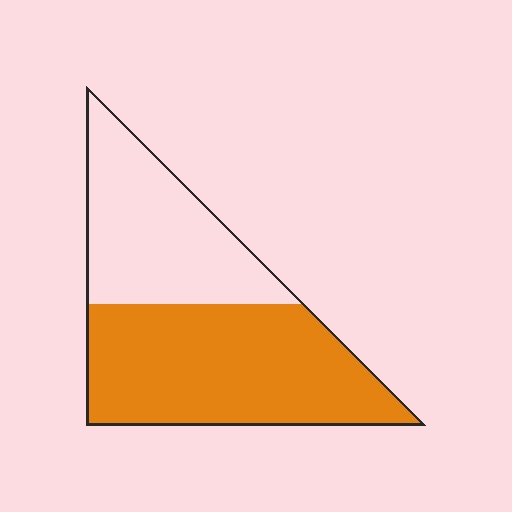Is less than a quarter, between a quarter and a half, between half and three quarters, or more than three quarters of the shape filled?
Between half and three quarters.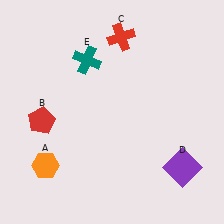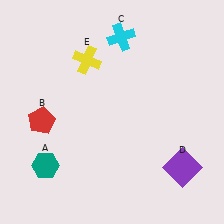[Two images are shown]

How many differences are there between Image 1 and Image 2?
There are 3 differences between the two images.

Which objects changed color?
A changed from orange to teal. C changed from red to cyan. E changed from teal to yellow.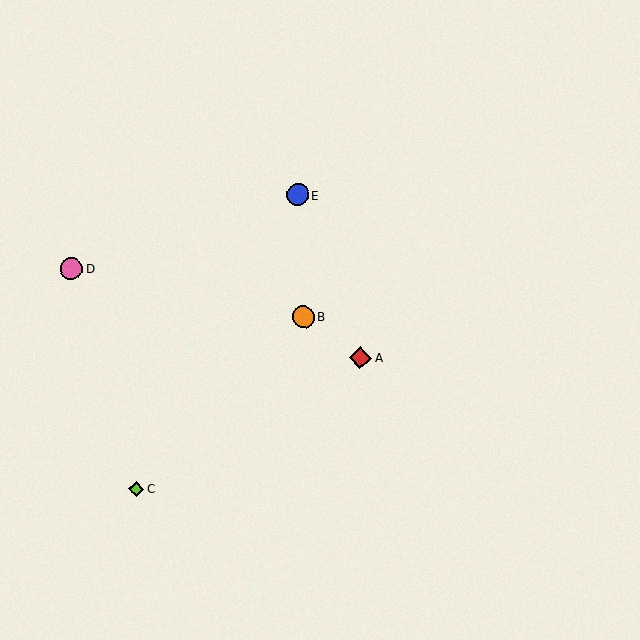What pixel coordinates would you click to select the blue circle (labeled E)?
Click at (298, 195) to select the blue circle E.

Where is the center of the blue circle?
The center of the blue circle is at (298, 195).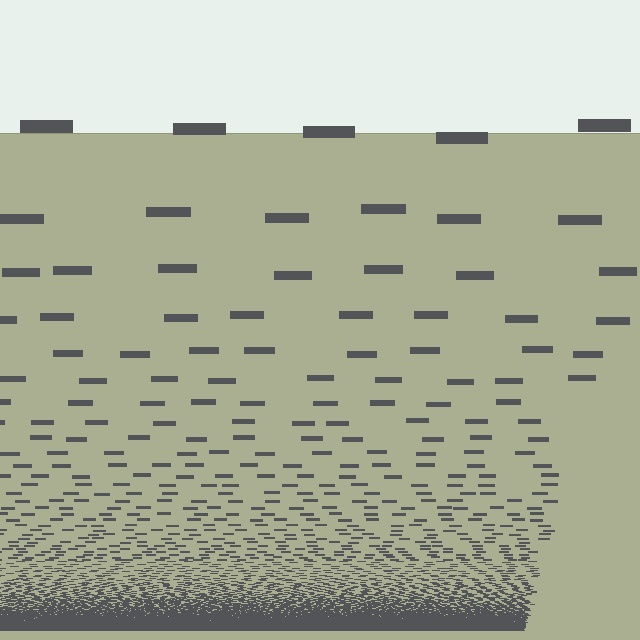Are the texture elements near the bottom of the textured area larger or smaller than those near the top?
Smaller. The gradient is inverted — elements near the bottom are smaller and denser.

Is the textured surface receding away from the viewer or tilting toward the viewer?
The surface appears to tilt toward the viewer. Texture elements get larger and sparser toward the top.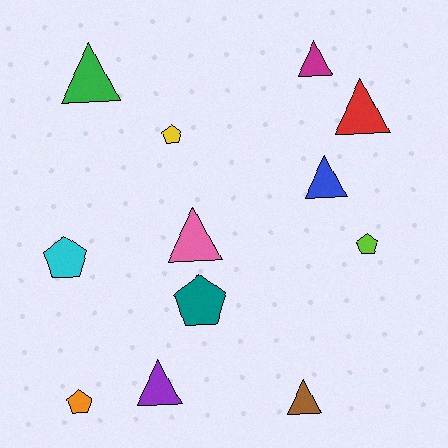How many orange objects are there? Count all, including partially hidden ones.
There is 1 orange object.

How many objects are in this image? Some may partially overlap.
There are 12 objects.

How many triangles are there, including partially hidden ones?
There are 7 triangles.